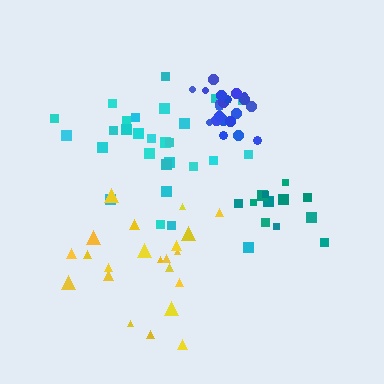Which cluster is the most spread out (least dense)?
Cyan.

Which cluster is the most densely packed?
Blue.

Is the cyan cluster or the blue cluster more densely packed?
Blue.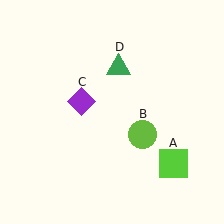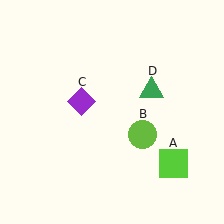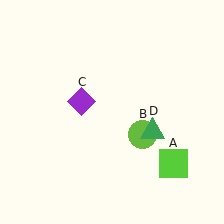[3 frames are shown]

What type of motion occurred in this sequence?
The green triangle (object D) rotated clockwise around the center of the scene.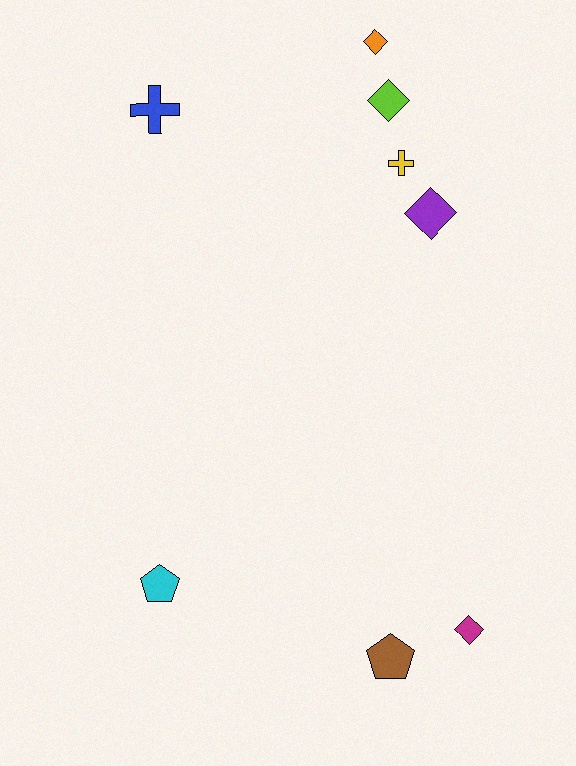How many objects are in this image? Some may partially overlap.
There are 8 objects.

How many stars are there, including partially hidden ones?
There are no stars.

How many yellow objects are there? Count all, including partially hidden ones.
There is 1 yellow object.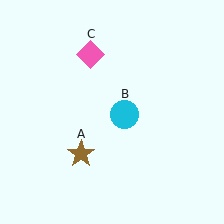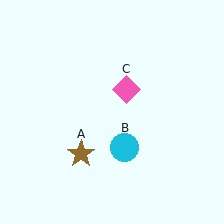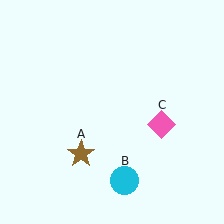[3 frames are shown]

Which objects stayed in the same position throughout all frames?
Brown star (object A) remained stationary.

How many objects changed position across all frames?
2 objects changed position: cyan circle (object B), pink diamond (object C).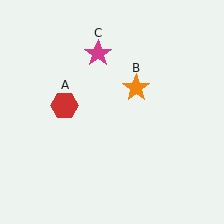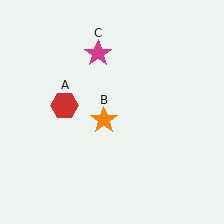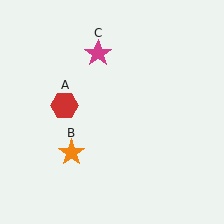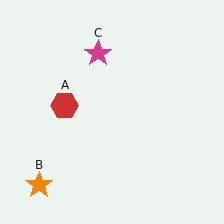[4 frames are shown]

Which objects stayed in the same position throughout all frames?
Red hexagon (object A) and magenta star (object C) remained stationary.